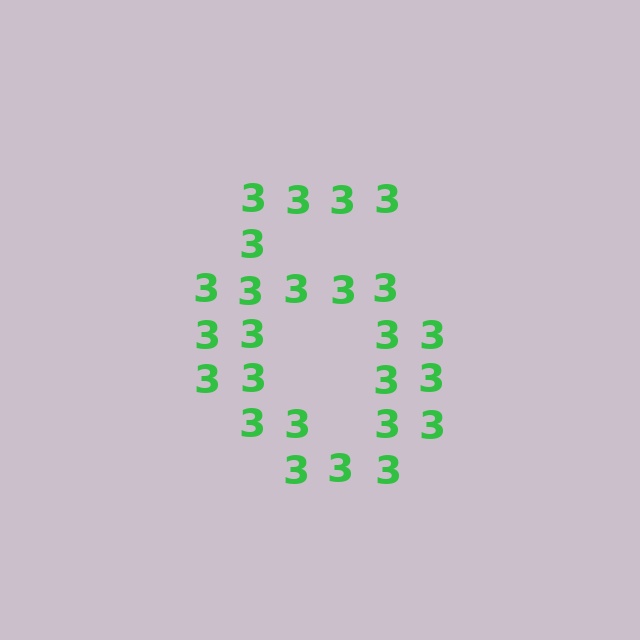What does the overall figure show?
The overall figure shows the digit 6.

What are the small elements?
The small elements are digit 3's.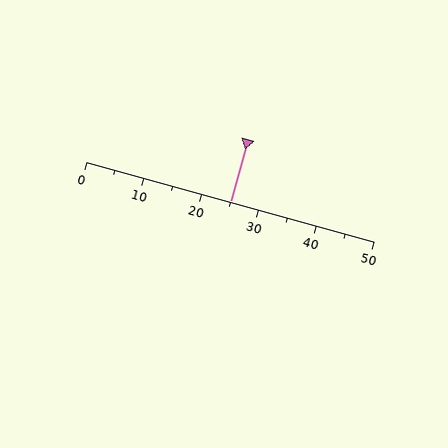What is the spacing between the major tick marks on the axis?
The major ticks are spaced 10 apart.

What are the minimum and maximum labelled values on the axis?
The axis runs from 0 to 50.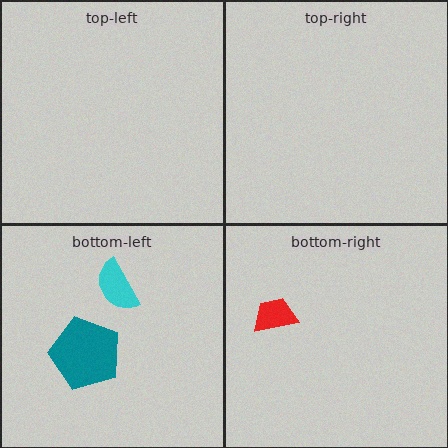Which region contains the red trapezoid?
The bottom-right region.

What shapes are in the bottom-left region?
The teal pentagon, the cyan semicircle.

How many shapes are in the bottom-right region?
1.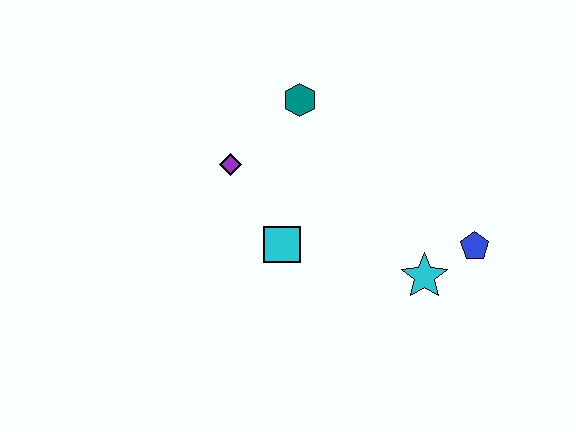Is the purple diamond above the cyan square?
Yes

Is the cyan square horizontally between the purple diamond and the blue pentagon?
Yes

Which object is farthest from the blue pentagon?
The purple diamond is farthest from the blue pentagon.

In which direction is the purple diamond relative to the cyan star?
The purple diamond is to the left of the cyan star.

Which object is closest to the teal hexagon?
The purple diamond is closest to the teal hexagon.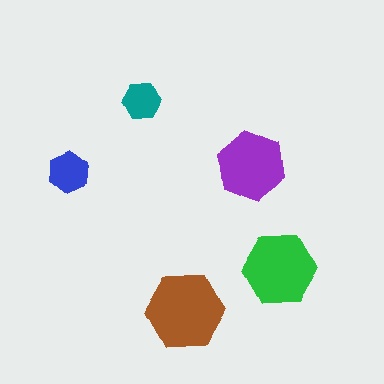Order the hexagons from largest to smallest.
the brown one, the green one, the purple one, the blue one, the teal one.